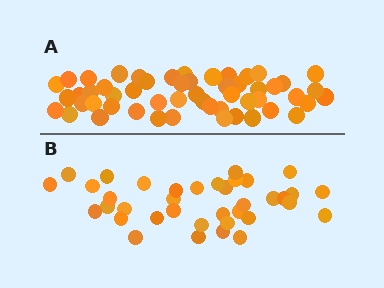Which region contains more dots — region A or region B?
Region A (the top region) has more dots.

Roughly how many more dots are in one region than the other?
Region A has approximately 15 more dots than region B.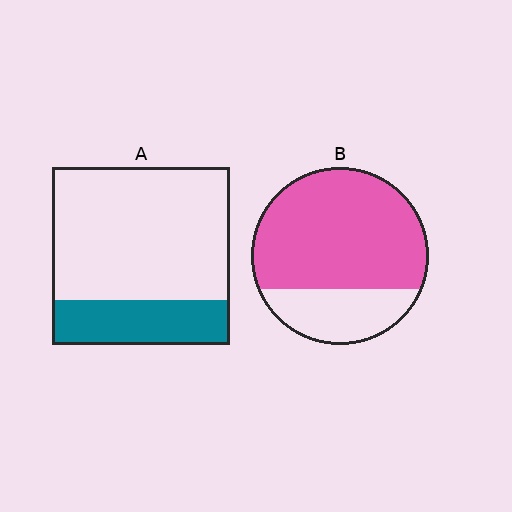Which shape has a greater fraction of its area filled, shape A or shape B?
Shape B.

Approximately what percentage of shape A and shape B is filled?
A is approximately 25% and B is approximately 75%.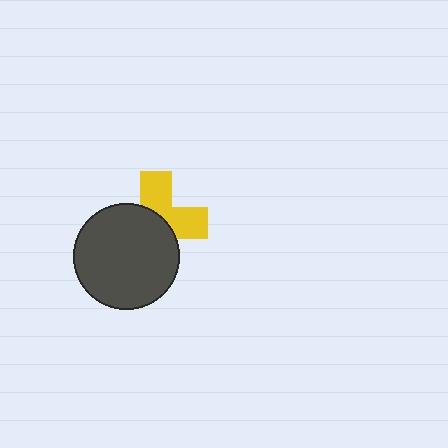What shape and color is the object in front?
The object in front is a dark gray circle.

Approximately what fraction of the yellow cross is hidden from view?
Roughly 56% of the yellow cross is hidden behind the dark gray circle.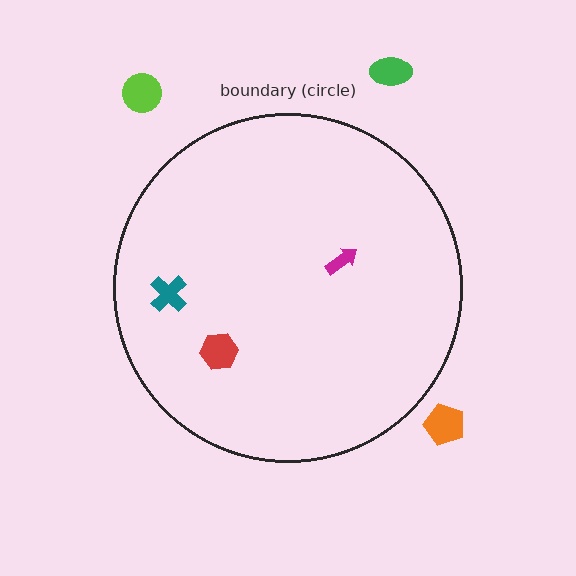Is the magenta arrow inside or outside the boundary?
Inside.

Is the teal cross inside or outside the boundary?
Inside.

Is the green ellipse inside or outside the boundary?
Outside.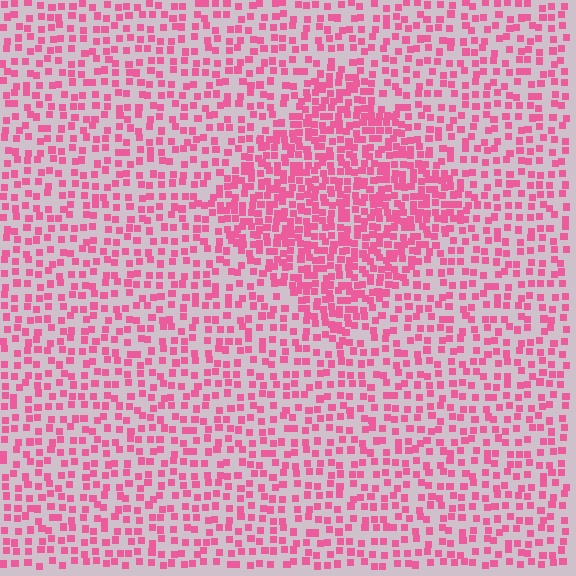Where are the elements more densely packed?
The elements are more densely packed inside the diamond boundary.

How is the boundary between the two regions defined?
The boundary is defined by a change in element density (approximately 1.9x ratio). All elements are the same color, size, and shape.